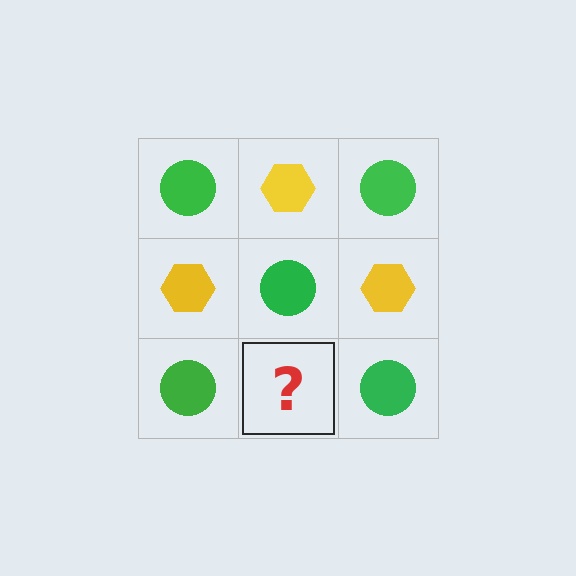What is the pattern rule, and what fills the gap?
The rule is that it alternates green circle and yellow hexagon in a checkerboard pattern. The gap should be filled with a yellow hexagon.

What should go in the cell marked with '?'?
The missing cell should contain a yellow hexagon.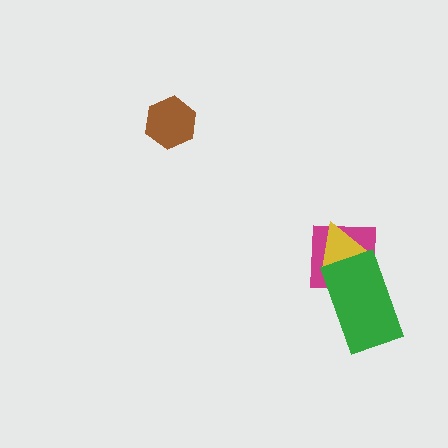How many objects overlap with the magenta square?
2 objects overlap with the magenta square.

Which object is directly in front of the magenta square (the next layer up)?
The yellow triangle is directly in front of the magenta square.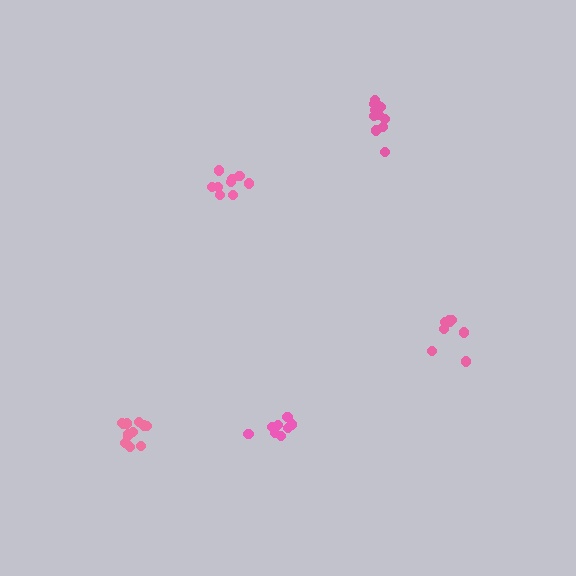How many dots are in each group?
Group 1: 11 dots, Group 2: 8 dots, Group 3: 12 dots, Group 4: 8 dots, Group 5: 9 dots (48 total).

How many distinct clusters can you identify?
There are 5 distinct clusters.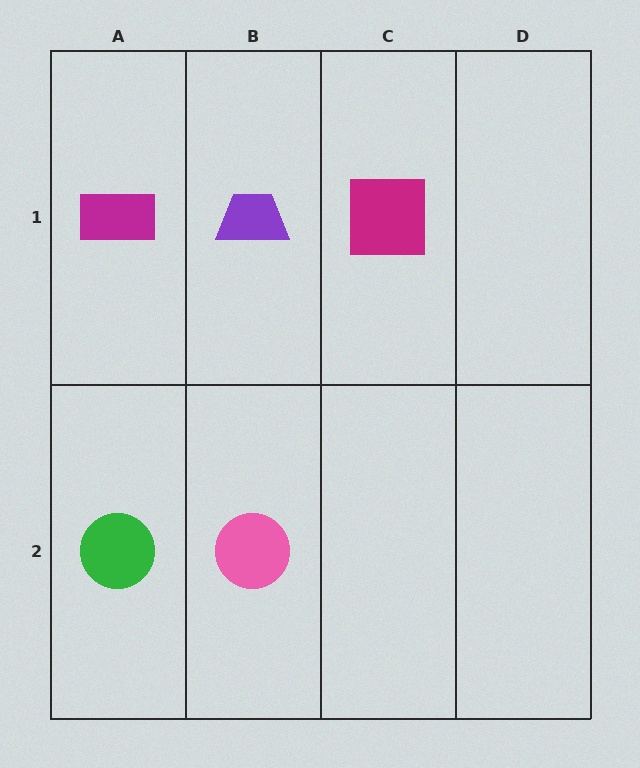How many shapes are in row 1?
3 shapes.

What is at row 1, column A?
A magenta rectangle.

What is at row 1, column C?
A magenta square.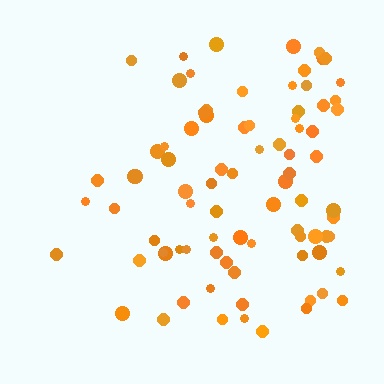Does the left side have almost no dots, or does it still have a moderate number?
Still a moderate number, just noticeably fewer than the right.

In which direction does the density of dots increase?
From left to right, with the right side densest.